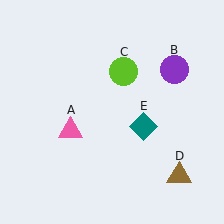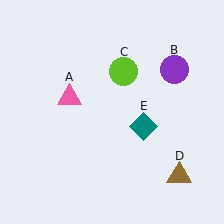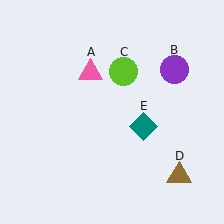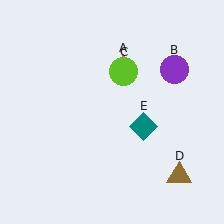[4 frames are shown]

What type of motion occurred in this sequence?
The pink triangle (object A) rotated clockwise around the center of the scene.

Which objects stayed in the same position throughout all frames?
Purple circle (object B) and lime circle (object C) and brown triangle (object D) and teal diamond (object E) remained stationary.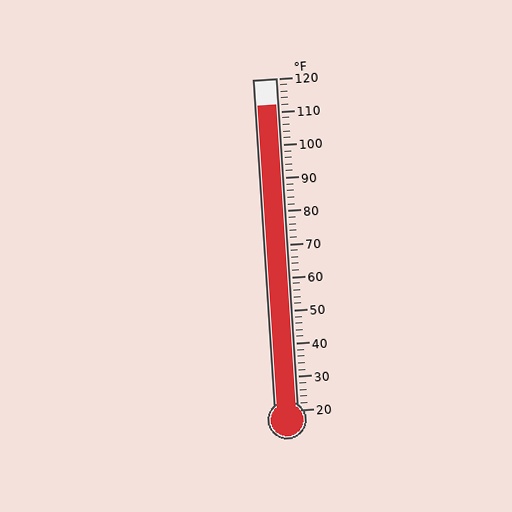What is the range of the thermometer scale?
The thermometer scale ranges from 20°F to 120°F.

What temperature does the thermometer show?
The thermometer shows approximately 112°F.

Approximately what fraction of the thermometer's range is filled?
The thermometer is filled to approximately 90% of its range.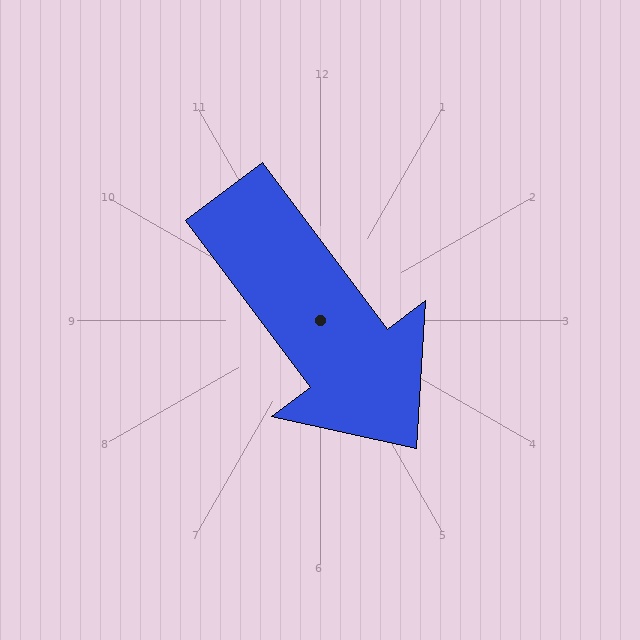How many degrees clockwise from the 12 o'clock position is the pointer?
Approximately 143 degrees.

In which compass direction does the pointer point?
Southeast.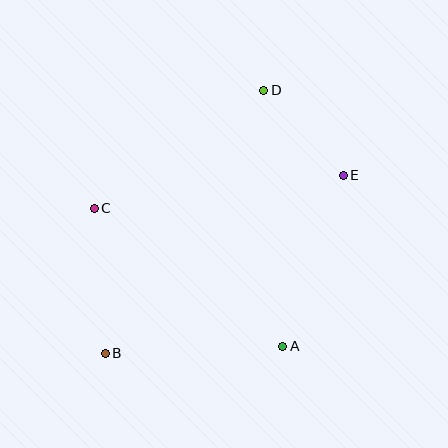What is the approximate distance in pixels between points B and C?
The distance between B and C is approximately 146 pixels.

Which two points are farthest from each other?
Points B and D are farthest from each other.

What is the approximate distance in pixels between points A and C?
The distance between A and C is approximately 234 pixels.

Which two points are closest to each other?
Points D and E are closest to each other.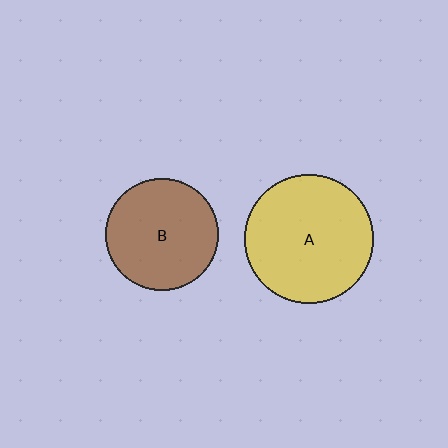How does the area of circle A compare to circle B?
Approximately 1.3 times.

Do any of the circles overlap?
No, none of the circles overlap.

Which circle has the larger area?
Circle A (yellow).